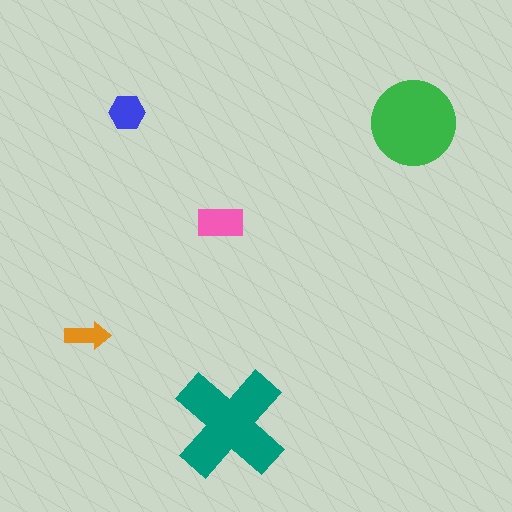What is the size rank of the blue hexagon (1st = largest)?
4th.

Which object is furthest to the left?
The orange arrow is leftmost.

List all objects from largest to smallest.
The teal cross, the green circle, the pink rectangle, the blue hexagon, the orange arrow.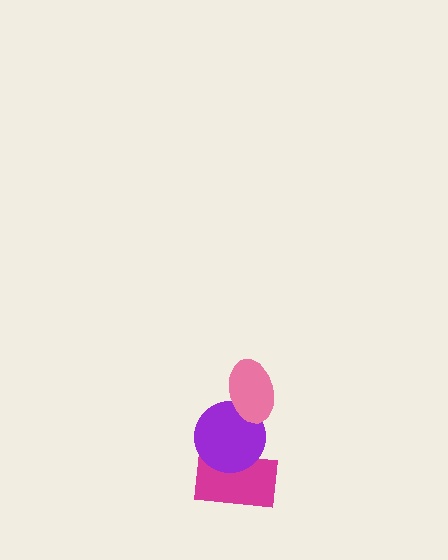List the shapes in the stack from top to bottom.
From top to bottom: the pink ellipse, the purple circle, the magenta rectangle.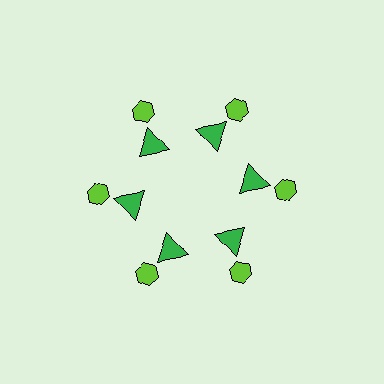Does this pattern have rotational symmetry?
Yes, this pattern has 6-fold rotational symmetry. It looks the same after rotating 60 degrees around the center.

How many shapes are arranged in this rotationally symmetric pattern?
There are 12 shapes, arranged in 6 groups of 2.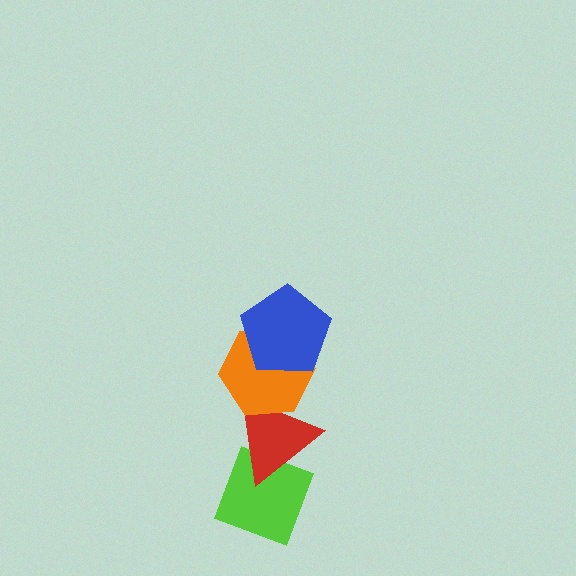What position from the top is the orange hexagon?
The orange hexagon is 2nd from the top.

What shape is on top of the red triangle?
The orange hexagon is on top of the red triangle.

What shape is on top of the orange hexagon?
The blue pentagon is on top of the orange hexagon.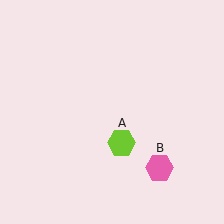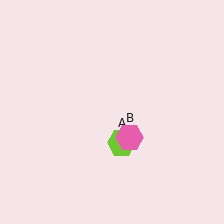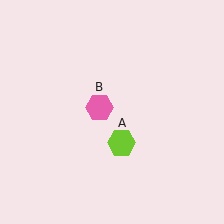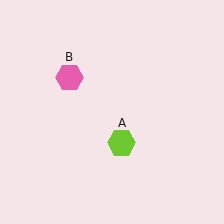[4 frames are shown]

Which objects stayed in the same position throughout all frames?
Lime hexagon (object A) remained stationary.